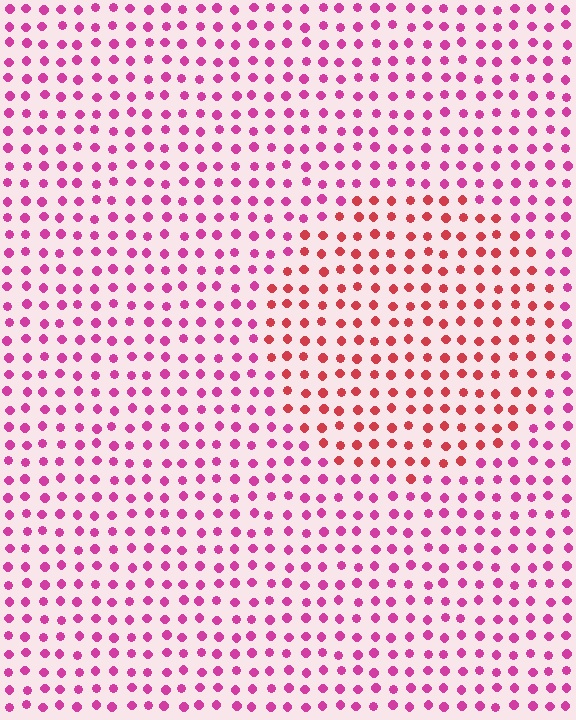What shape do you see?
I see a circle.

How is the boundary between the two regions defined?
The boundary is defined purely by a slight shift in hue (about 35 degrees). Spacing, size, and orientation are identical on both sides.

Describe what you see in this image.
The image is filled with small magenta elements in a uniform arrangement. A circle-shaped region is visible where the elements are tinted to a slightly different hue, forming a subtle color boundary.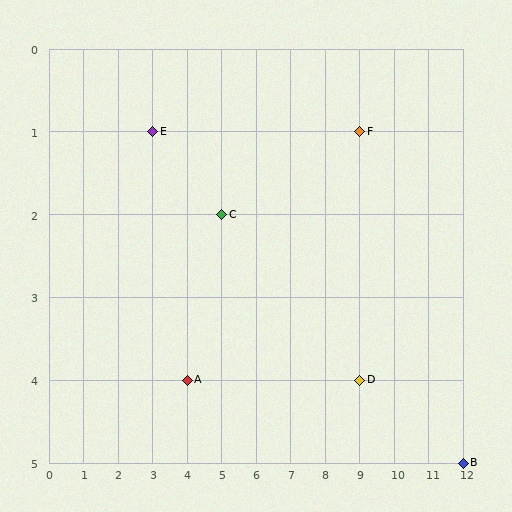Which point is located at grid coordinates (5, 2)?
Point C is at (5, 2).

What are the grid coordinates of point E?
Point E is at grid coordinates (3, 1).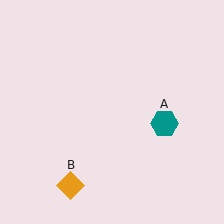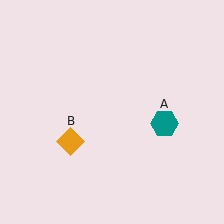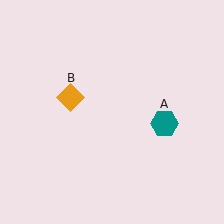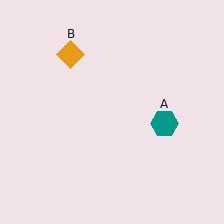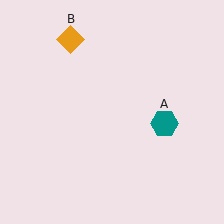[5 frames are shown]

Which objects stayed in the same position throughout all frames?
Teal hexagon (object A) remained stationary.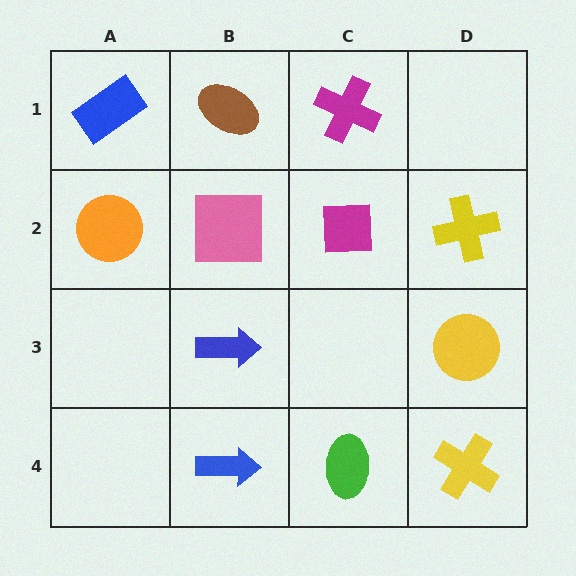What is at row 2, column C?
A magenta square.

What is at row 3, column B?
A blue arrow.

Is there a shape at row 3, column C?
No, that cell is empty.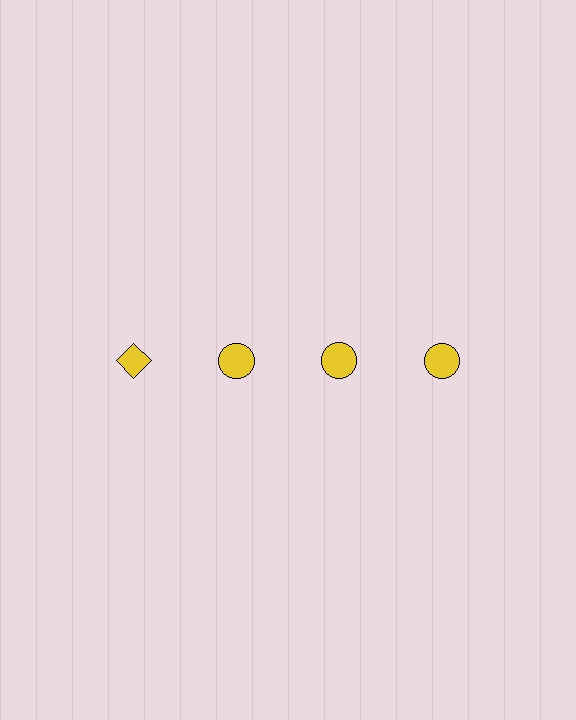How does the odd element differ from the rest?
It has a different shape: diamond instead of circle.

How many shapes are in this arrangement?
There are 4 shapes arranged in a grid pattern.